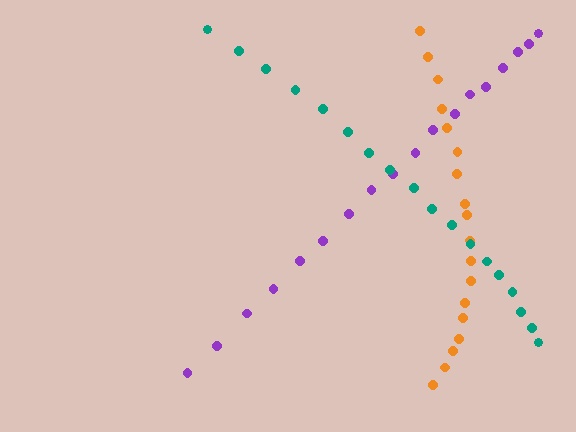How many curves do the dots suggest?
There are 3 distinct paths.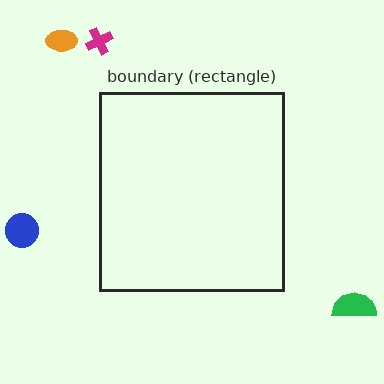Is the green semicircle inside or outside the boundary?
Outside.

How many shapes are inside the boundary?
0 inside, 4 outside.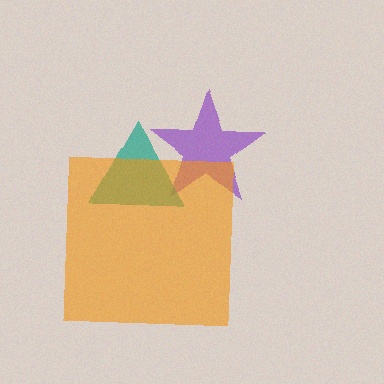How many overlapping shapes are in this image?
There are 3 overlapping shapes in the image.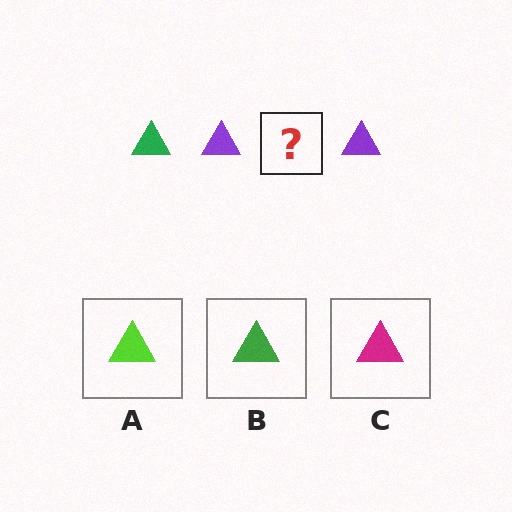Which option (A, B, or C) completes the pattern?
B.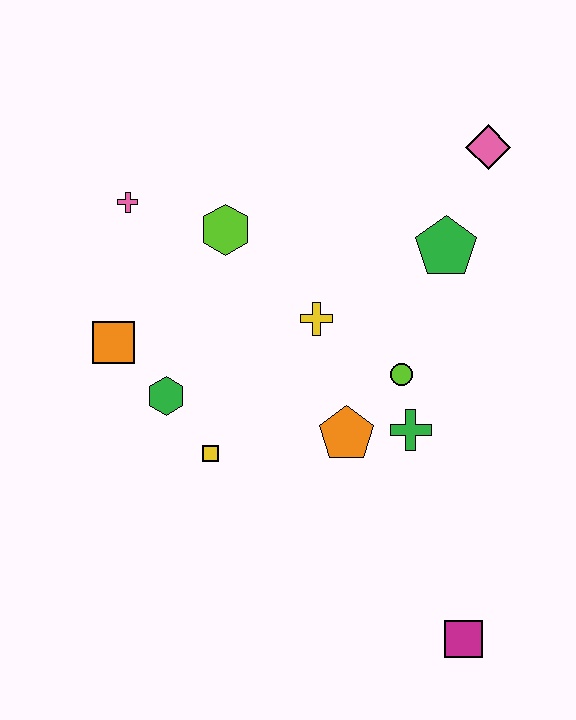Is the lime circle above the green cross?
Yes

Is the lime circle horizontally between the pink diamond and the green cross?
No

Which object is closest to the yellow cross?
The lime circle is closest to the yellow cross.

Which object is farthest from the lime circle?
The pink cross is farthest from the lime circle.